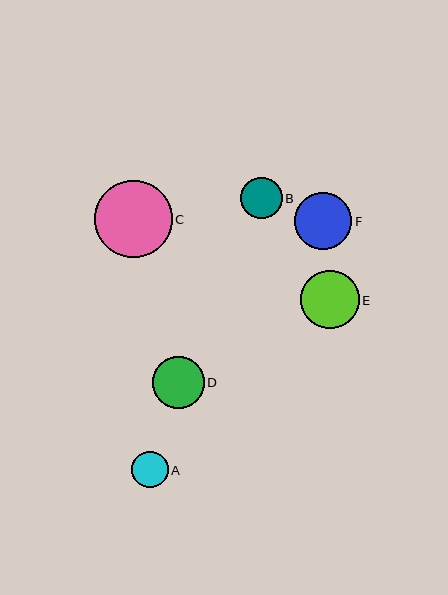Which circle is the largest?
Circle C is the largest with a size of approximately 77 pixels.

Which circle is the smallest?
Circle A is the smallest with a size of approximately 36 pixels.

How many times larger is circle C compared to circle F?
Circle C is approximately 1.4 times the size of circle F.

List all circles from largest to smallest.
From largest to smallest: C, E, F, D, B, A.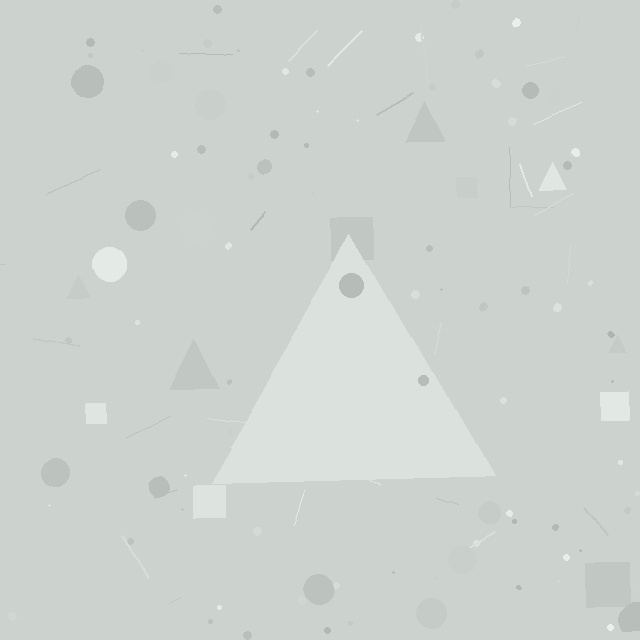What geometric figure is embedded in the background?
A triangle is embedded in the background.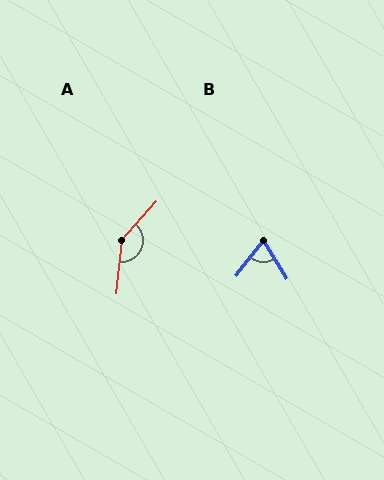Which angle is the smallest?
B, at approximately 69 degrees.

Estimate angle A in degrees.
Approximately 143 degrees.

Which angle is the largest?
A, at approximately 143 degrees.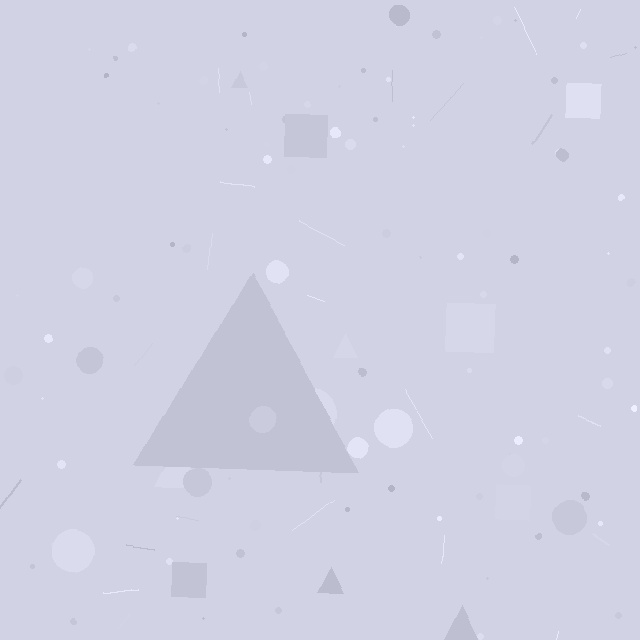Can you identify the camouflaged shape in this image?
The camouflaged shape is a triangle.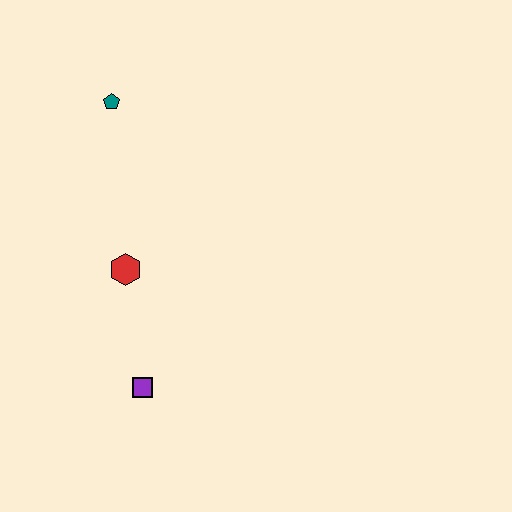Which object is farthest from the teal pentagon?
The purple square is farthest from the teal pentagon.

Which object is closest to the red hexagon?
The purple square is closest to the red hexagon.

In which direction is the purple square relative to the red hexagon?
The purple square is below the red hexagon.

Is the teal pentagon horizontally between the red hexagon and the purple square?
No